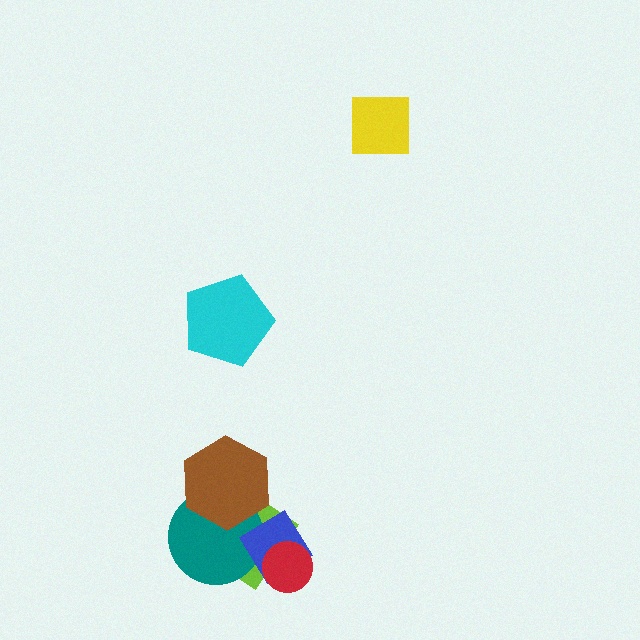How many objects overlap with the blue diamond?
3 objects overlap with the blue diamond.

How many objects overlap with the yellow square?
0 objects overlap with the yellow square.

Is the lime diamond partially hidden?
Yes, it is partially covered by another shape.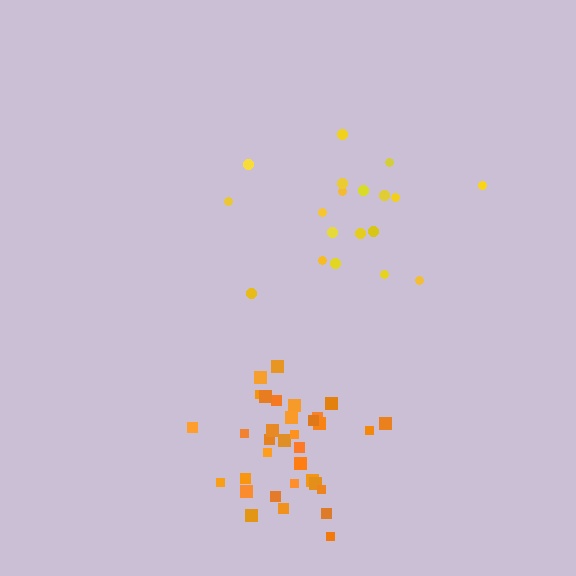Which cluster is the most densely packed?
Orange.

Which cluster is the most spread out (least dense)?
Yellow.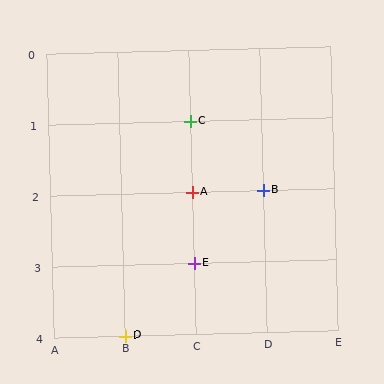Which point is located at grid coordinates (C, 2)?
Point A is at (C, 2).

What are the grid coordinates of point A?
Point A is at grid coordinates (C, 2).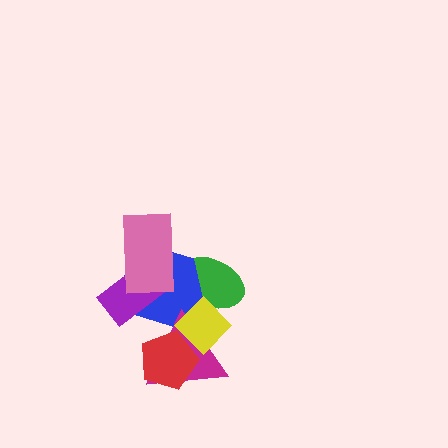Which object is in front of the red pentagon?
The yellow diamond is in front of the red pentagon.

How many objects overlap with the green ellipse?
2 objects overlap with the green ellipse.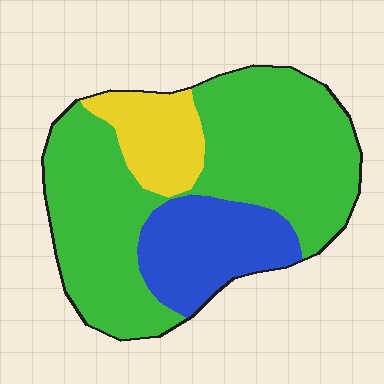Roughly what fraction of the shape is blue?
Blue covers about 20% of the shape.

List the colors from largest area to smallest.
From largest to smallest: green, blue, yellow.